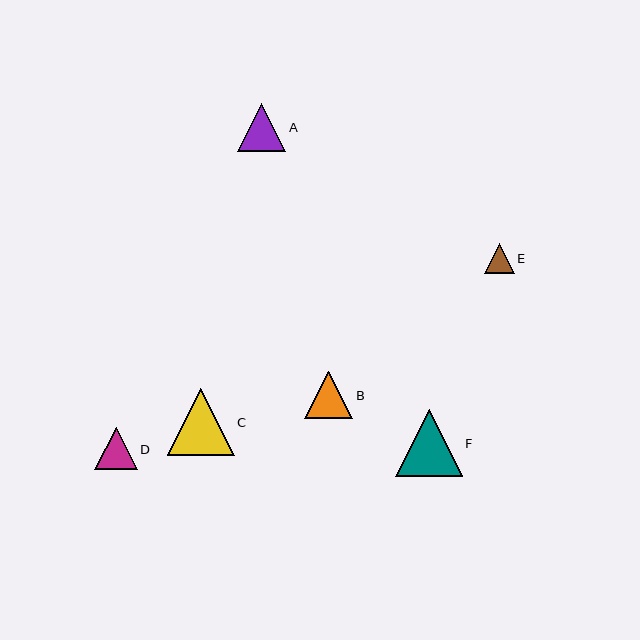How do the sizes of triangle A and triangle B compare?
Triangle A and triangle B are approximately the same size.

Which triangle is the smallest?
Triangle E is the smallest with a size of approximately 30 pixels.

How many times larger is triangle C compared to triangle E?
Triangle C is approximately 2.2 times the size of triangle E.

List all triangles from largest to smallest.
From largest to smallest: F, C, A, B, D, E.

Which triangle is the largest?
Triangle F is the largest with a size of approximately 67 pixels.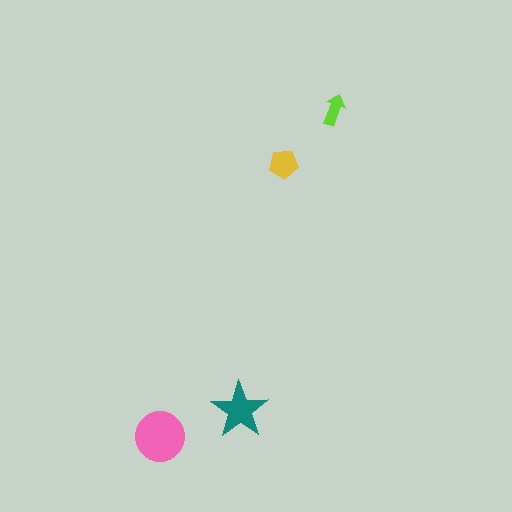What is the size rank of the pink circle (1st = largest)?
1st.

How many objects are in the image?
There are 4 objects in the image.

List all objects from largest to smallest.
The pink circle, the teal star, the yellow pentagon, the lime arrow.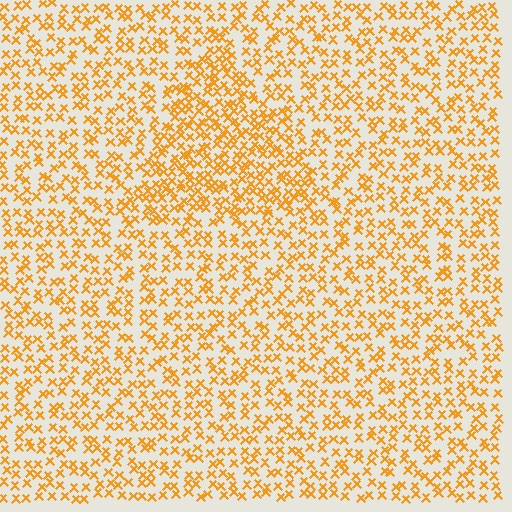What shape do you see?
I see a triangle.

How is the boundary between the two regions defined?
The boundary is defined by a change in element density (approximately 1.7x ratio). All elements are the same color, size, and shape.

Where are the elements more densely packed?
The elements are more densely packed inside the triangle boundary.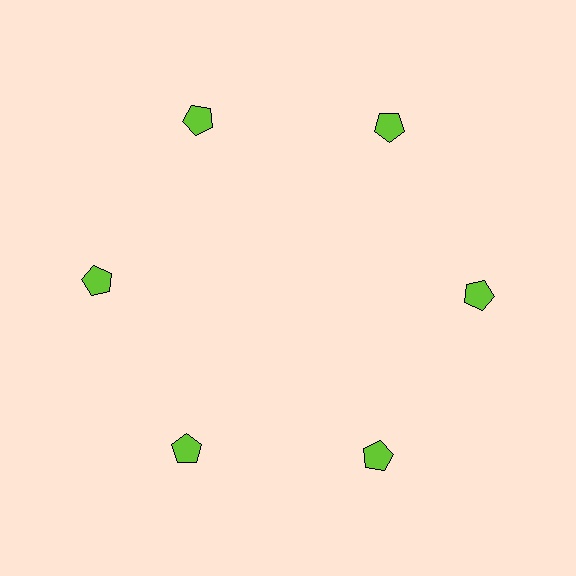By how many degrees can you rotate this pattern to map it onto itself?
The pattern maps onto itself every 60 degrees of rotation.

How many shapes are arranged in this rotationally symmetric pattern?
There are 6 shapes, arranged in 6 groups of 1.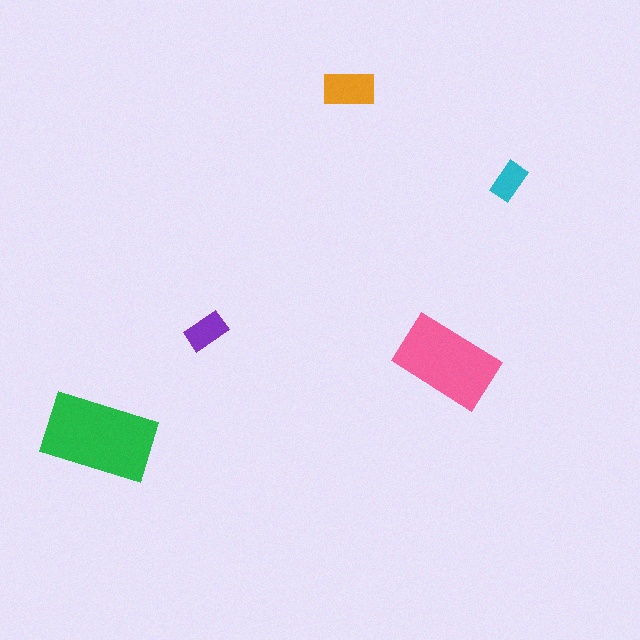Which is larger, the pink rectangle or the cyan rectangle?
The pink one.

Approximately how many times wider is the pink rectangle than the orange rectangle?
About 2 times wider.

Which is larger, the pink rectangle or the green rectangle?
The green one.